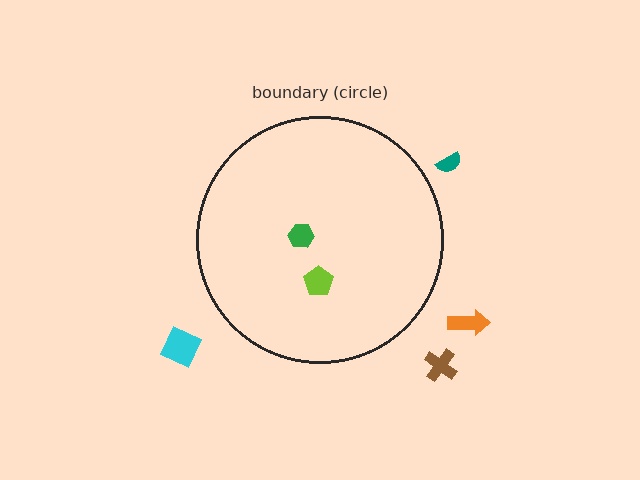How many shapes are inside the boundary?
2 inside, 4 outside.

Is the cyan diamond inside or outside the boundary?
Outside.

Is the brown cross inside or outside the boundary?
Outside.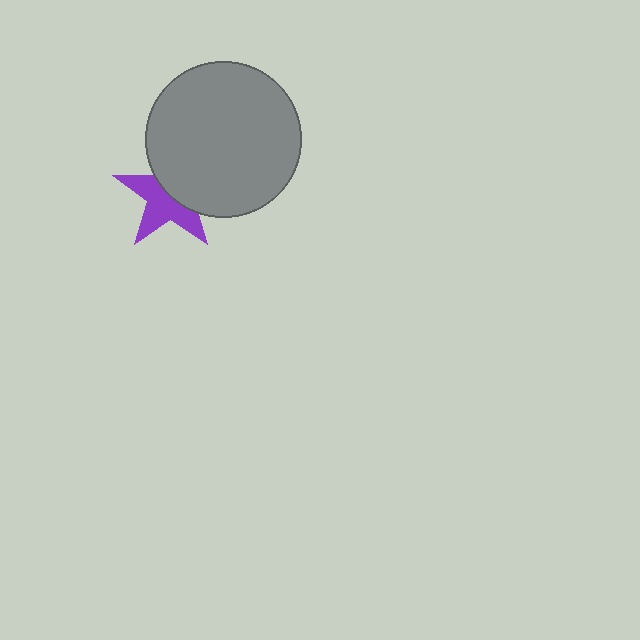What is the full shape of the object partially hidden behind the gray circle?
The partially hidden object is a purple star.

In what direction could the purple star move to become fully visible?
The purple star could move toward the lower-left. That would shift it out from behind the gray circle entirely.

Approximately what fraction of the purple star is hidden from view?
Roughly 46% of the purple star is hidden behind the gray circle.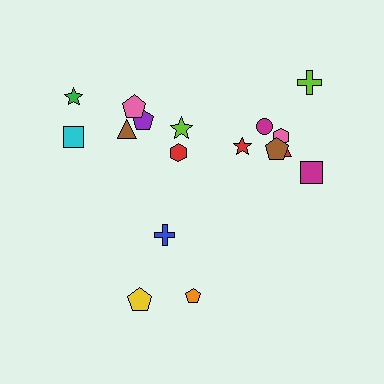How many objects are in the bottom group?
There are 3 objects.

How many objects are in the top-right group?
There are 8 objects.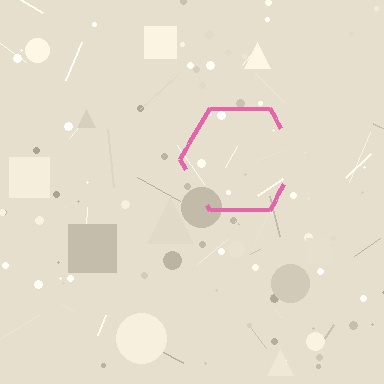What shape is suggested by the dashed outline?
The dashed outline suggests a hexagon.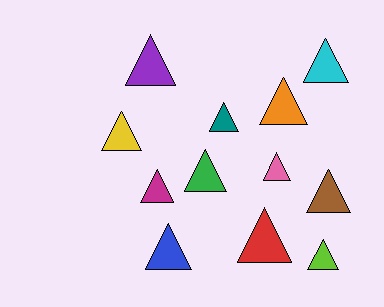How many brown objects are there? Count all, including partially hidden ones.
There is 1 brown object.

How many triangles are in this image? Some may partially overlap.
There are 12 triangles.